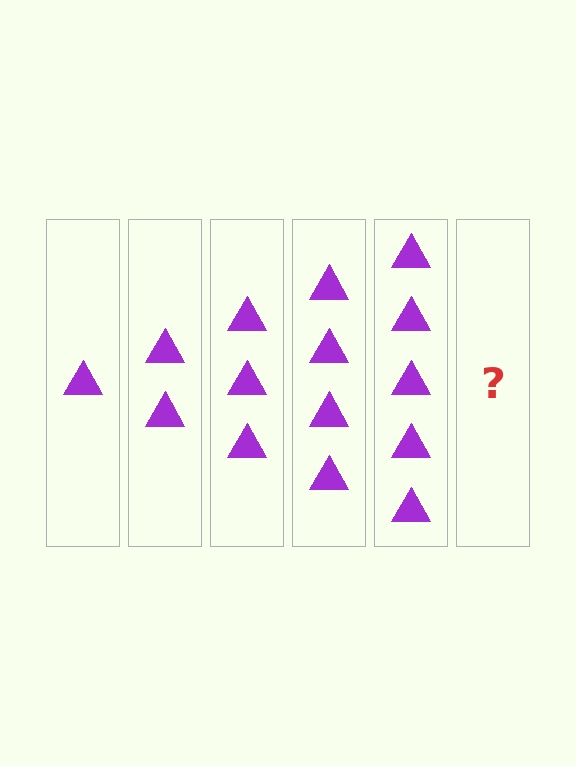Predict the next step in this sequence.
The next step is 6 triangles.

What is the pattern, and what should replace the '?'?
The pattern is that each step adds one more triangle. The '?' should be 6 triangles.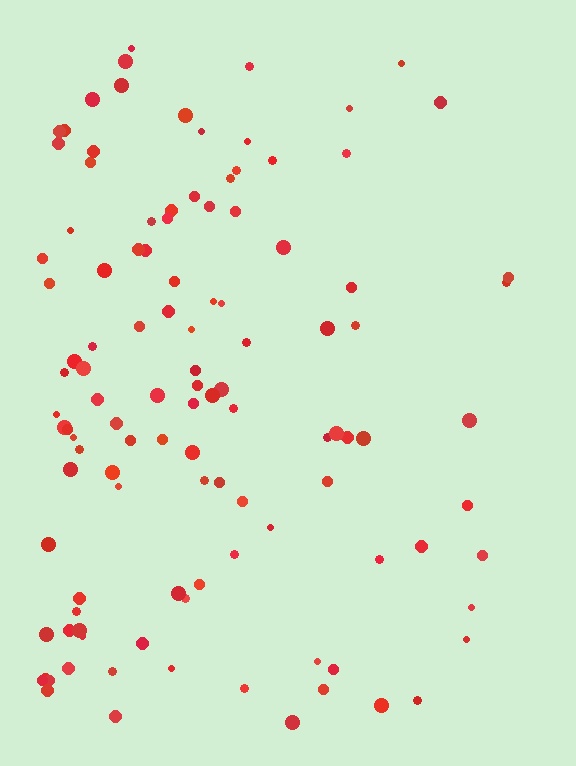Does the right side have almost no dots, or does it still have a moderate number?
Still a moderate number, just noticeably fewer than the left.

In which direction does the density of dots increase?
From right to left, with the left side densest.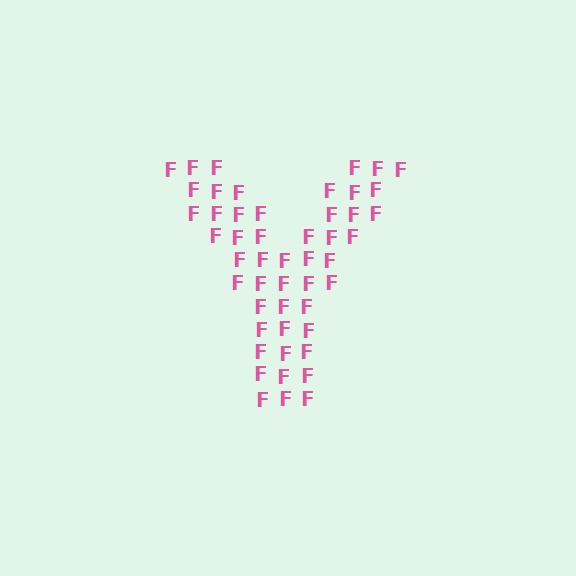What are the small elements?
The small elements are letter F's.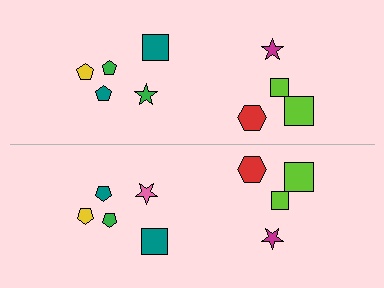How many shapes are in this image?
There are 18 shapes in this image.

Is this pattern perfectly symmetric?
No, the pattern is not perfectly symmetric. The pink star on the bottom side breaks the symmetry — its mirror counterpart is green.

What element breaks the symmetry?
The pink star on the bottom side breaks the symmetry — its mirror counterpart is green.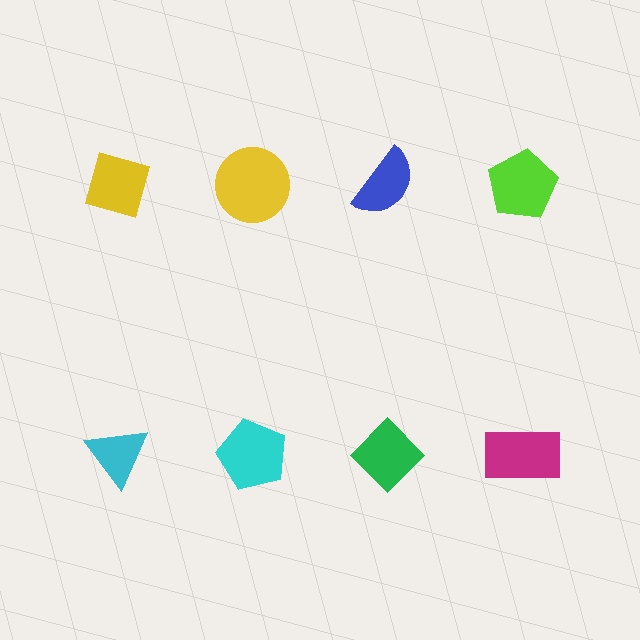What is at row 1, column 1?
A yellow diamond.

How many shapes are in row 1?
4 shapes.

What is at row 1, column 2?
A yellow circle.